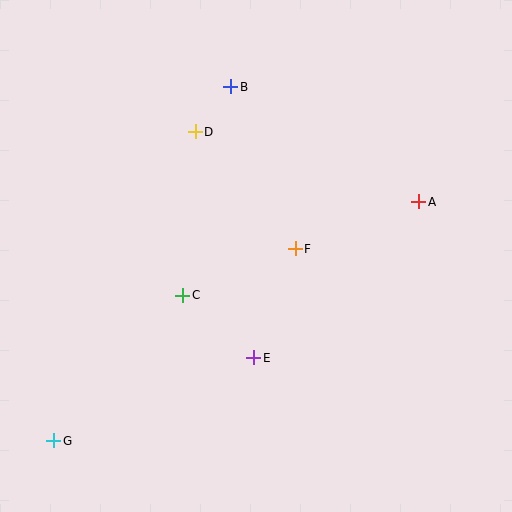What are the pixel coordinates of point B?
Point B is at (231, 87).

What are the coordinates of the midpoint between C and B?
The midpoint between C and B is at (207, 191).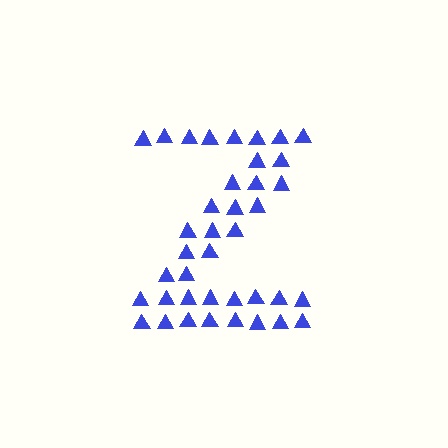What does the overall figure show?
The overall figure shows the letter Z.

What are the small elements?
The small elements are triangles.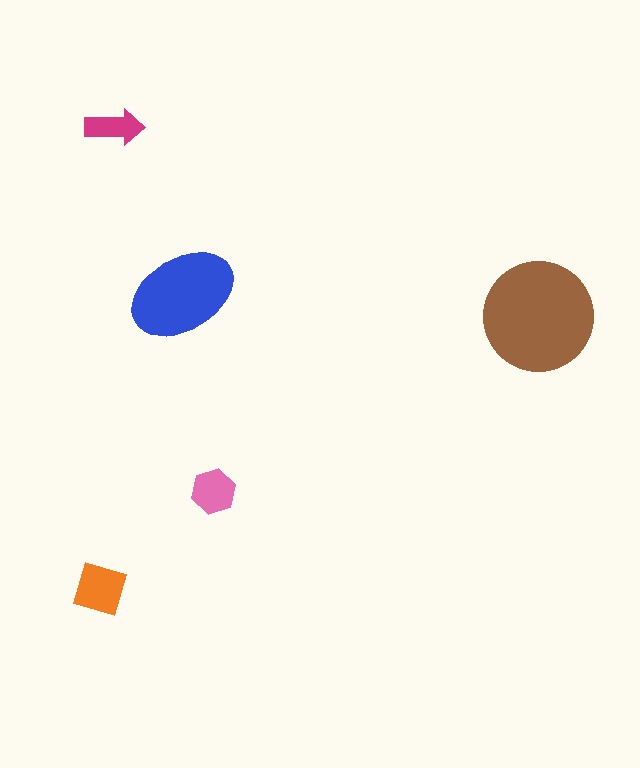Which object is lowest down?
The orange square is bottommost.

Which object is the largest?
The brown circle.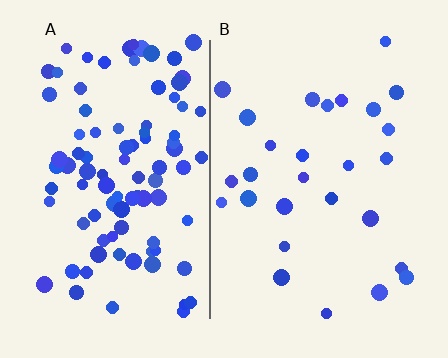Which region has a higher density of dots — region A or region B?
A (the left).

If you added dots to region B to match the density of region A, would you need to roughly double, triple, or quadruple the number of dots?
Approximately triple.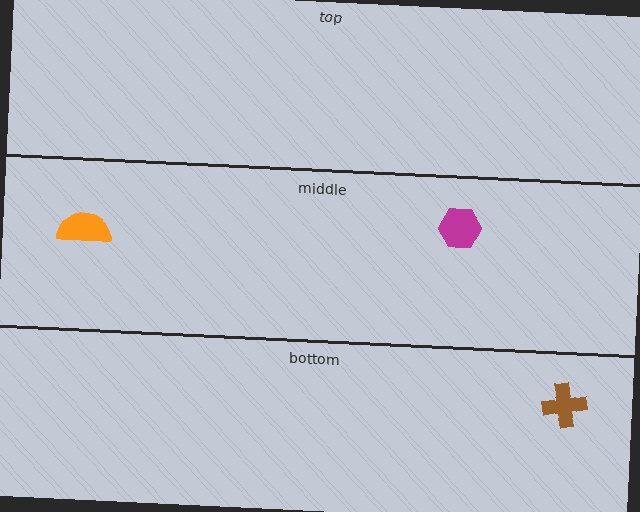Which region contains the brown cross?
The bottom region.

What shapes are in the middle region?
The orange semicircle, the magenta hexagon.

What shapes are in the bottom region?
The brown cross.